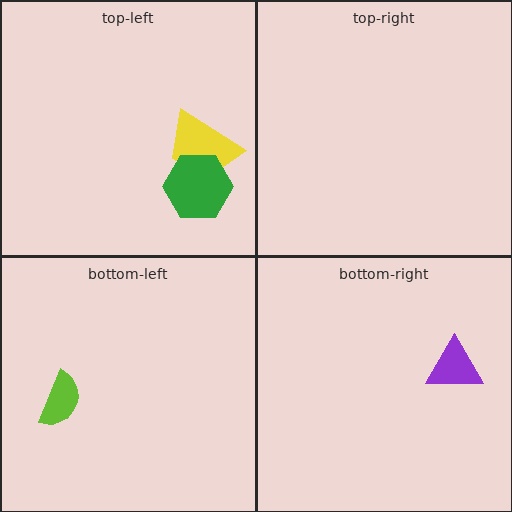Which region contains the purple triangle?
The bottom-right region.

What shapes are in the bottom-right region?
The purple triangle.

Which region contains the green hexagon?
The top-left region.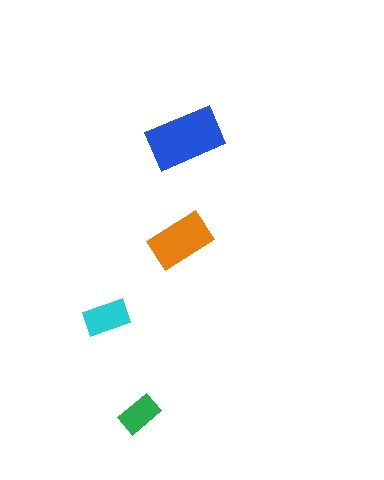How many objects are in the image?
There are 4 objects in the image.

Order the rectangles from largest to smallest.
the blue one, the orange one, the cyan one, the green one.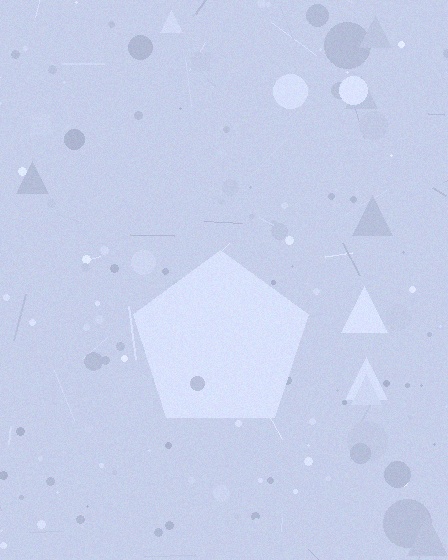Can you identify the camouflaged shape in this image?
The camouflaged shape is a pentagon.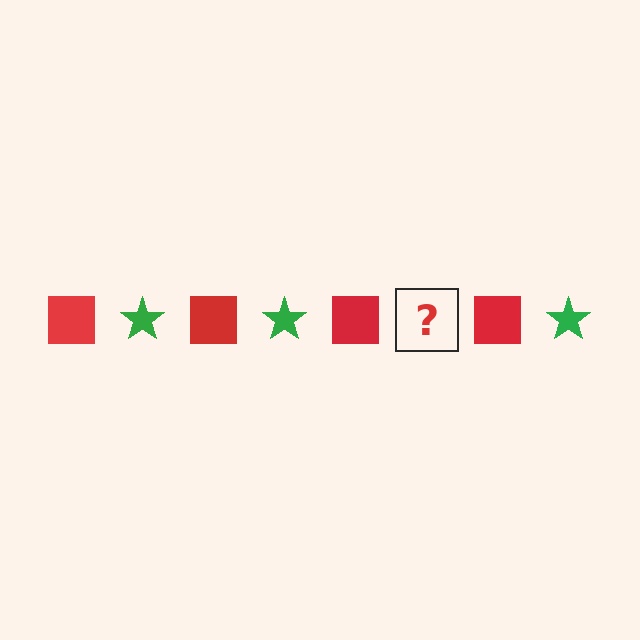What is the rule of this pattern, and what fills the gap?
The rule is that the pattern alternates between red square and green star. The gap should be filled with a green star.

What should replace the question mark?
The question mark should be replaced with a green star.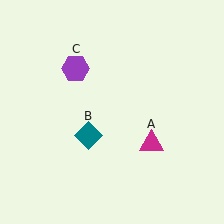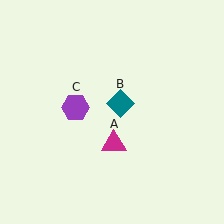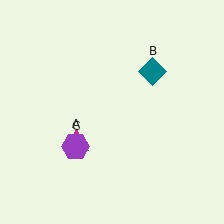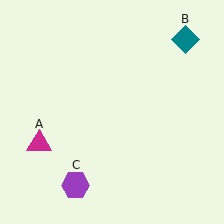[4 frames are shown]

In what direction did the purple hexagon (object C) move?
The purple hexagon (object C) moved down.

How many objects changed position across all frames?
3 objects changed position: magenta triangle (object A), teal diamond (object B), purple hexagon (object C).